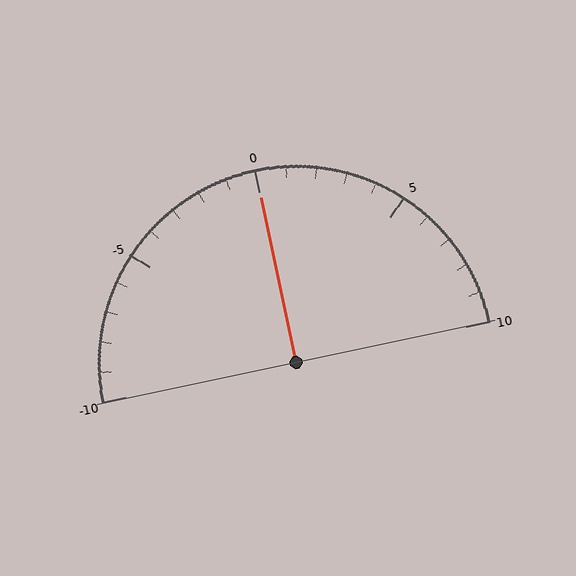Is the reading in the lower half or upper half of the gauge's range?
The reading is in the upper half of the range (-10 to 10).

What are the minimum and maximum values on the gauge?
The gauge ranges from -10 to 10.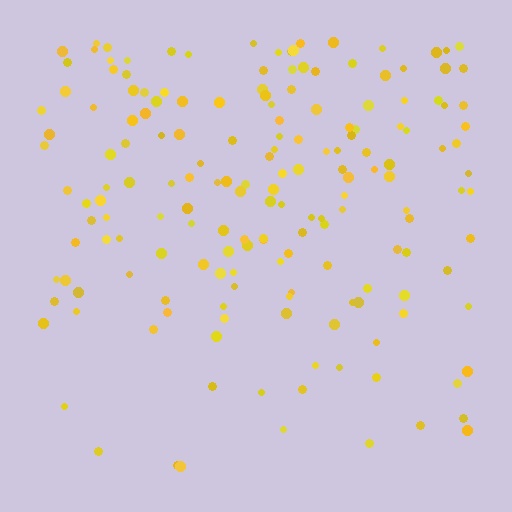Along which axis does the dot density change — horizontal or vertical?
Vertical.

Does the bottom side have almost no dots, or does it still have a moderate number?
Still a moderate number, just noticeably fewer than the top.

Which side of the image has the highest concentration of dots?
The top.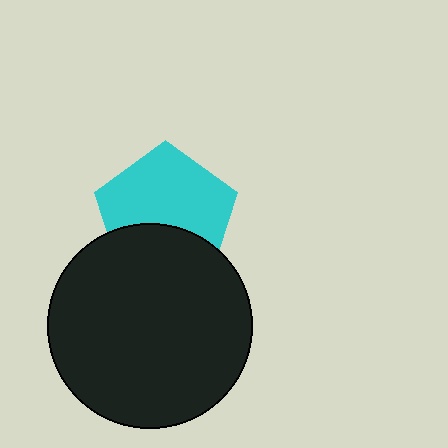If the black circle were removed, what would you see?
You would see the complete cyan pentagon.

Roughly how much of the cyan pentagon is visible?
About half of it is visible (roughly 64%).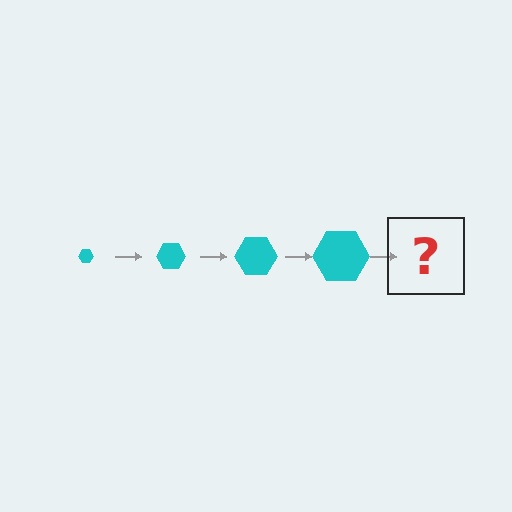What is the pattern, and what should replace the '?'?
The pattern is that the hexagon gets progressively larger each step. The '?' should be a cyan hexagon, larger than the previous one.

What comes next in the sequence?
The next element should be a cyan hexagon, larger than the previous one.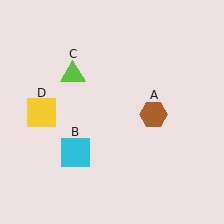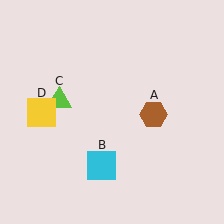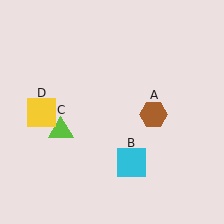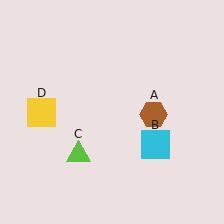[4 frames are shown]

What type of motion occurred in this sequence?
The cyan square (object B), lime triangle (object C) rotated counterclockwise around the center of the scene.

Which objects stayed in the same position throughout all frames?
Brown hexagon (object A) and yellow square (object D) remained stationary.